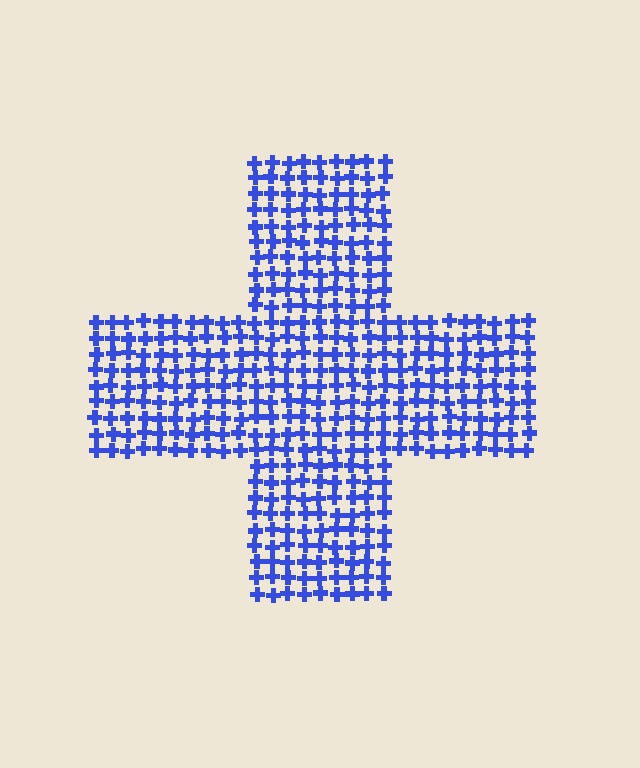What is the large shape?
The large shape is a cross.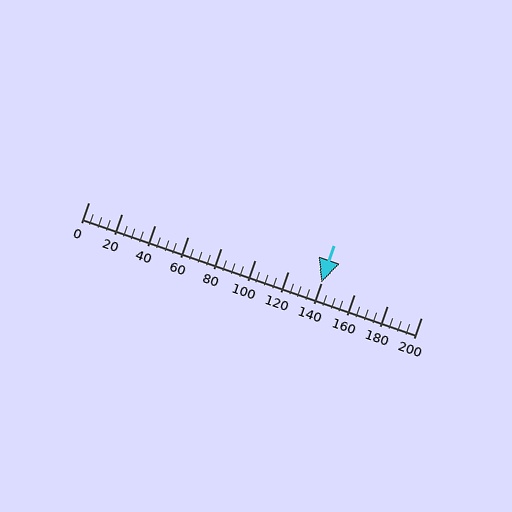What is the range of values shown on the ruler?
The ruler shows values from 0 to 200.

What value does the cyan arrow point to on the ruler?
The cyan arrow points to approximately 140.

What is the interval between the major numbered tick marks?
The major tick marks are spaced 20 units apart.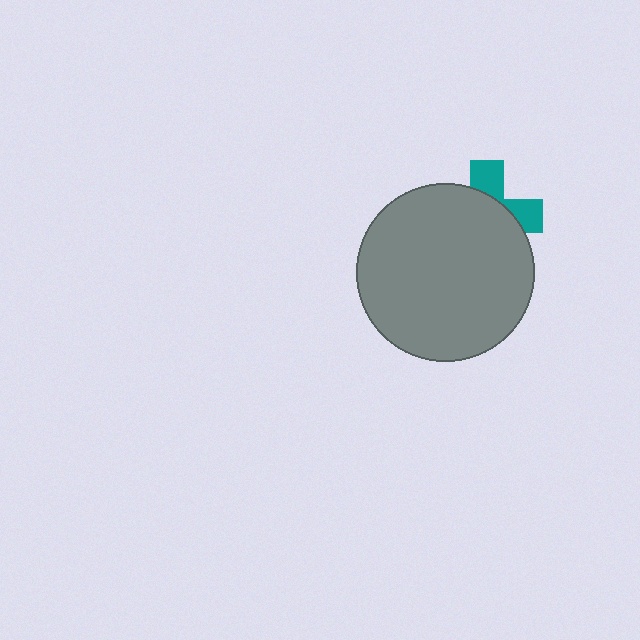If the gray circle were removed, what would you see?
You would see the complete teal cross.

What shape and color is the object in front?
The object in front is a gray circle.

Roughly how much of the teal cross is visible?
A small part of it is visible (roughly 33%).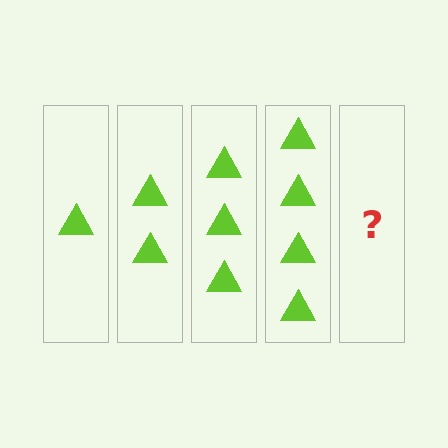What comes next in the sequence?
The next element should be 5 triangles.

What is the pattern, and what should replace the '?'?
The pattern is that each step adds one more triangle. The '?' should be 5 triangles.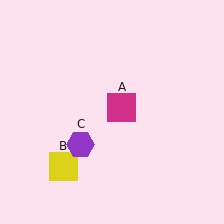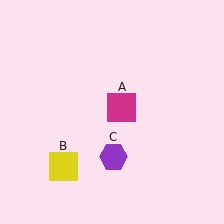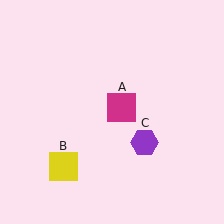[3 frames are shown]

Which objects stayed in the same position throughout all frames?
Magenta square (object A) and yellow square (object B) remained stationary.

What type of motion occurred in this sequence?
The purple hexagon (object C) rotated counterclockwise around the center of the scene.